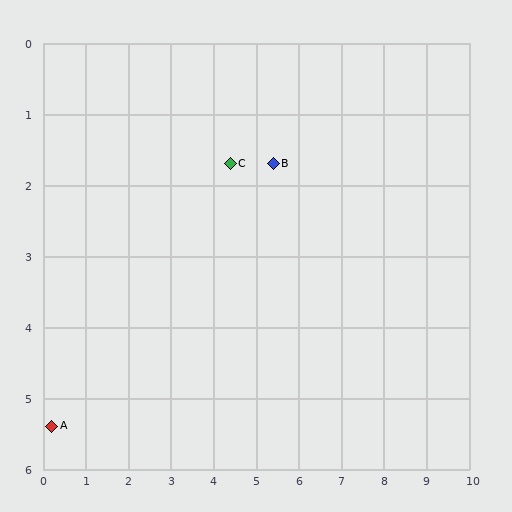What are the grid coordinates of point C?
Point C is at approximately (4.4, 1.7).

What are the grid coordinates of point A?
Point A is at approximately (0.2, 5.4).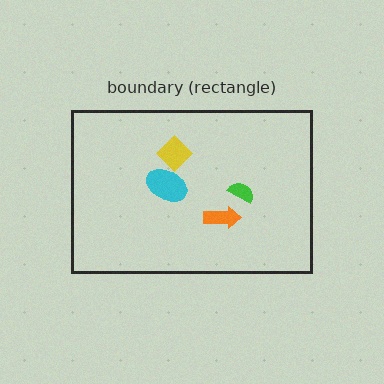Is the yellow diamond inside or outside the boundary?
Inside.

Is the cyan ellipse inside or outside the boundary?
Inside.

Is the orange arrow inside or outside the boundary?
Inside.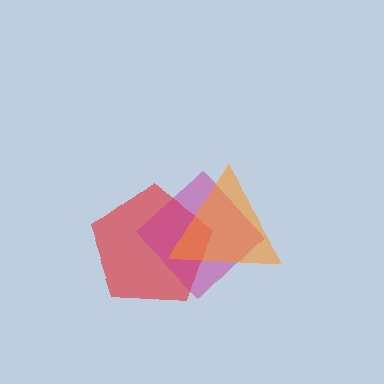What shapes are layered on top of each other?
The layered shapes are: a red pentagon, a magenta diamond, an orange triangle.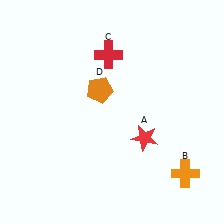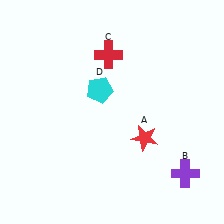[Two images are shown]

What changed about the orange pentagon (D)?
In Image 1, D is orange. In Image 2, it changed to cyan.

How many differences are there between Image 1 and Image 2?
There are 2 differences between the two images.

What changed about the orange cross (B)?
In Image 1, B is orange. In Image 2, it changed to purple.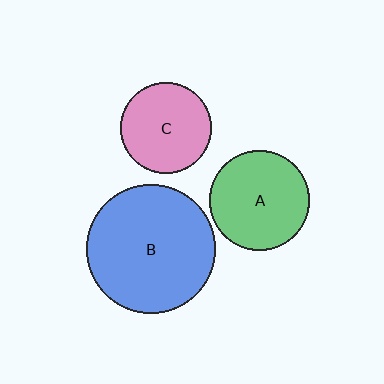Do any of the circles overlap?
No, none of the circles overlap.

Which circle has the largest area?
Circle B (blue).